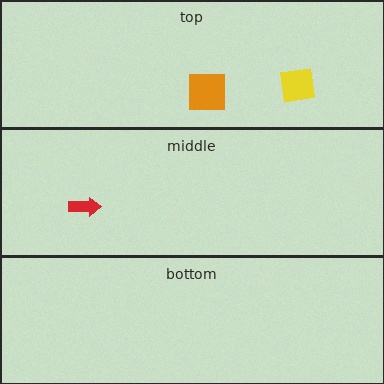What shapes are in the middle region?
The red arrow.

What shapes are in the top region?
The orange square, the yellow square.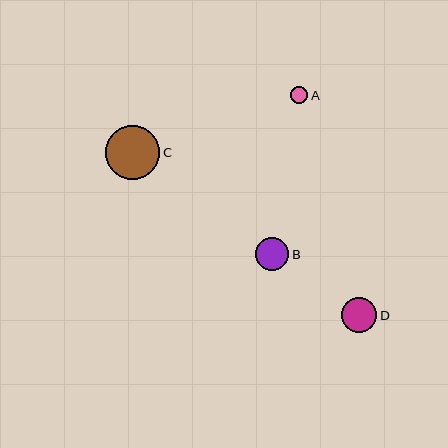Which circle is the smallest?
Circle A is the smallest with a size of approximately 17 pixels.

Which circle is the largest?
Circle C is the largest with a size of approximately 54 pixels.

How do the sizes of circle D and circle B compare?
Circle D and circle B are approximately the same size.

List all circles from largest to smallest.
From largest to smallest: C, D, B, A.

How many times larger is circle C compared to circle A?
Circle C is approximately 3.1 times the size of circle A.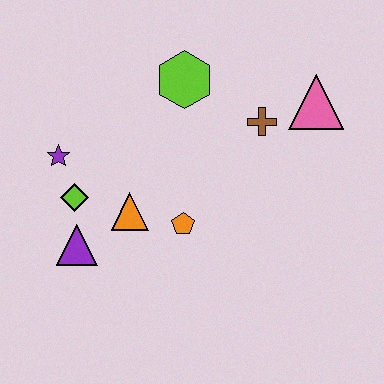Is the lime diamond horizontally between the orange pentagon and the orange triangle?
No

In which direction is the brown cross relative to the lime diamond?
The brown cross is to the right of the lime diamond.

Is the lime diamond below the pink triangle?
Yes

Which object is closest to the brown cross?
The pink triangle is closest to the brown cross.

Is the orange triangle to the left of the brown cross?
Yes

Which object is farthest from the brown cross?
The purple triangle is farthest from the brown cross.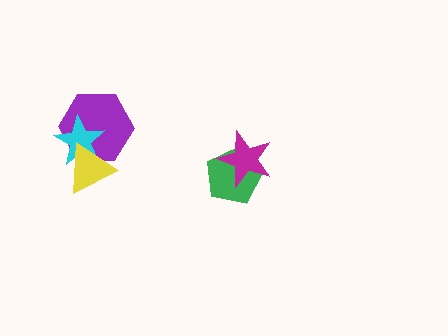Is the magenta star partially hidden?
No, no other shape covers it.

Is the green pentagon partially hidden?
Yes, it is partially covered by another shape.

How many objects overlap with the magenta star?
1 object overlaps with the magenta star.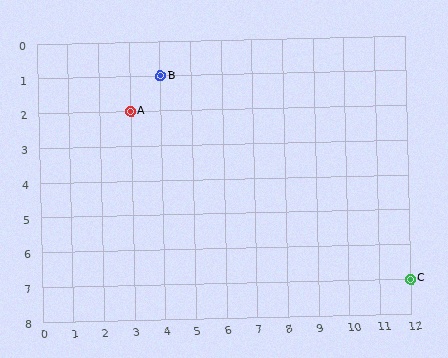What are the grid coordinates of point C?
Point C is at grid coordinates (12, 7).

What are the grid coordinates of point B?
Point B is at grid coordinates (4, 1).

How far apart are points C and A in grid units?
Points C and A are 9 columns and 5 rows apart (about 10.3 grid units diagonally).